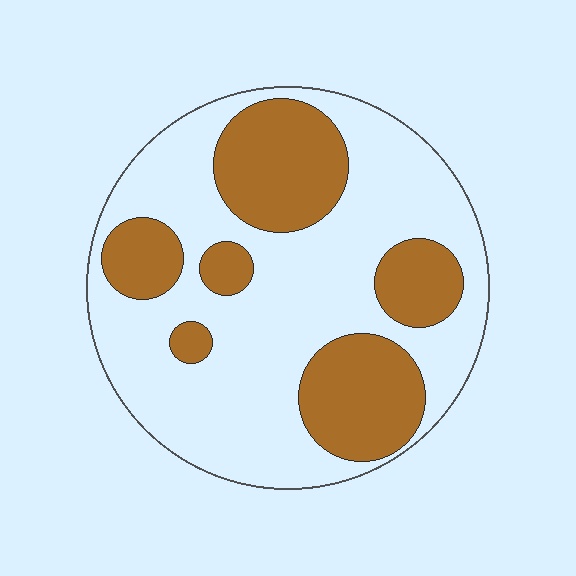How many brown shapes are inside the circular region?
6.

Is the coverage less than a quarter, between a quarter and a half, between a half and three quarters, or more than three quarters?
Between a quarter and a half.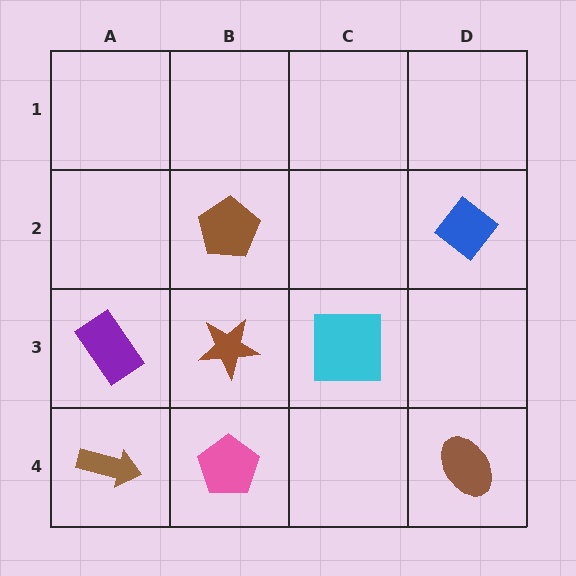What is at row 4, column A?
A brown arrow.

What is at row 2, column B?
A brown pentagon.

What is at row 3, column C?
A cyan square.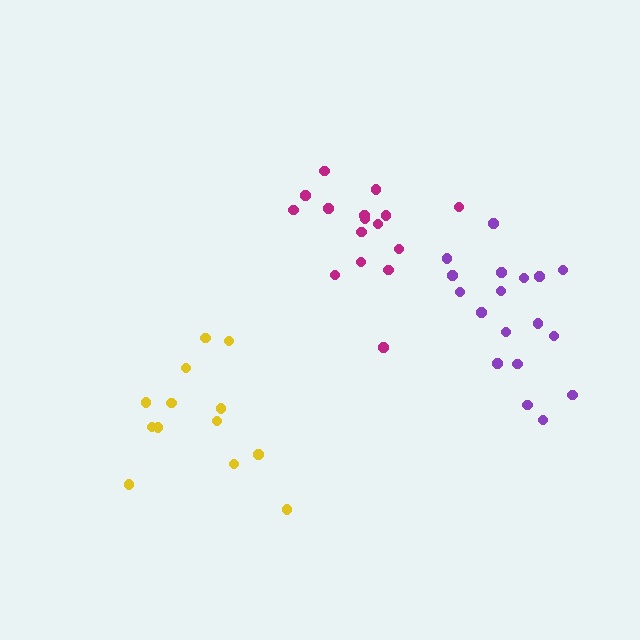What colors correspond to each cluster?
The clusters are colored: purple, magenta, yellow.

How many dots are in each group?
Group 1: 18 dots, Group 2: 16 dots, Group 3: 13 dots (47 total).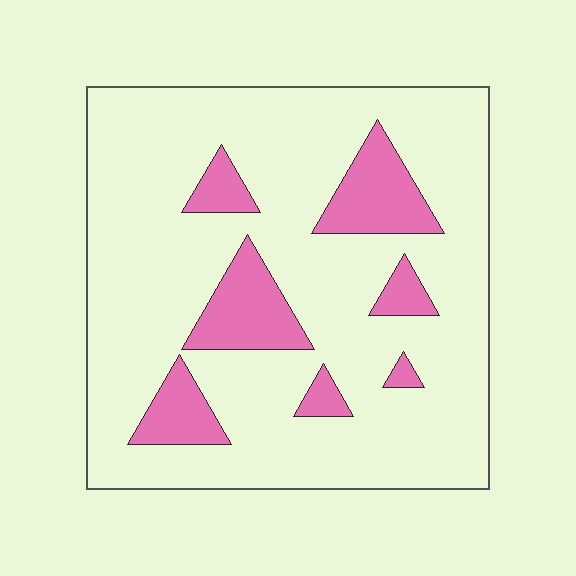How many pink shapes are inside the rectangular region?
7.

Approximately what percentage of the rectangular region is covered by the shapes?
Approximately 15%.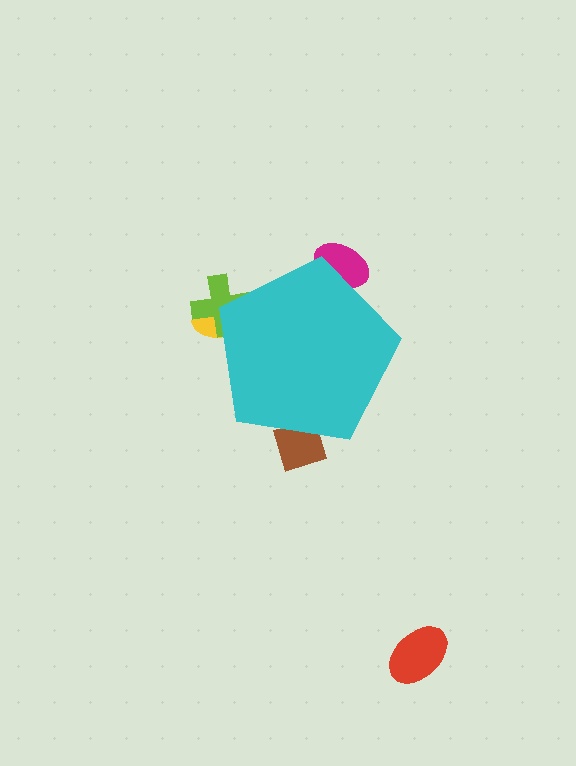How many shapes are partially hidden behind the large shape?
5 shapes are partially hidden.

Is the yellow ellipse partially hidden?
Yes, the yellow ellipse is partially hidden behind the cyan pentagon.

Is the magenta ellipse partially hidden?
Yes, the magenta ellipse is partially hidden behind the cyan pentagon.